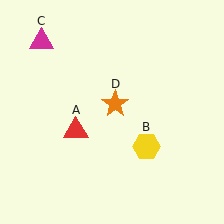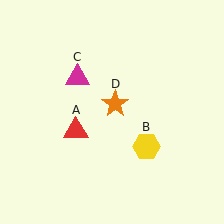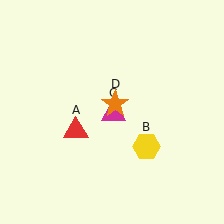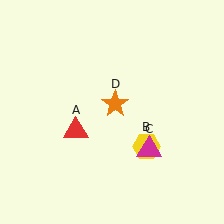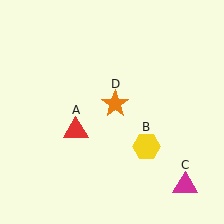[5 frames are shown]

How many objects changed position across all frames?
1 object changed position: magenta triangle (object C).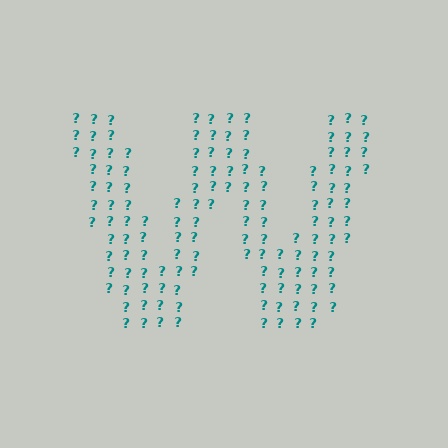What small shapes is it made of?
It is made of small question marks.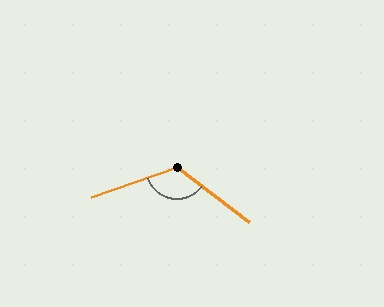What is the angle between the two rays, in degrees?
Approximately 123 degrees.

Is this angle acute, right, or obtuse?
It is obtuse.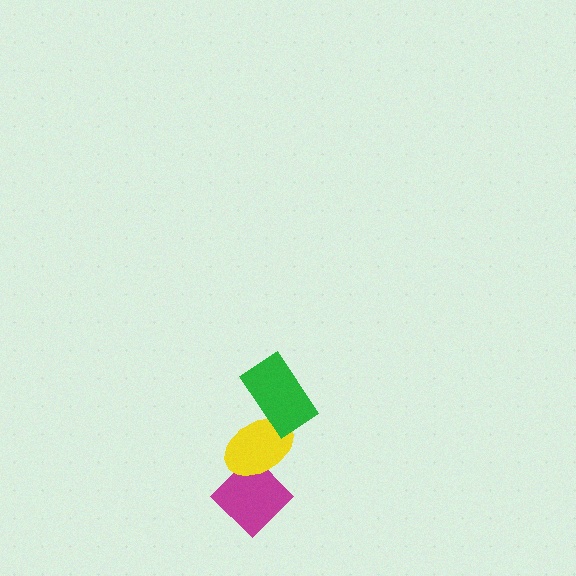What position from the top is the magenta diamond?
The magenta diamond is 3rd from the top.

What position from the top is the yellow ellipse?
The yellow ellipse is 2nd from the top.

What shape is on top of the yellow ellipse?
The green rectangle is on top of the yellow ellipse.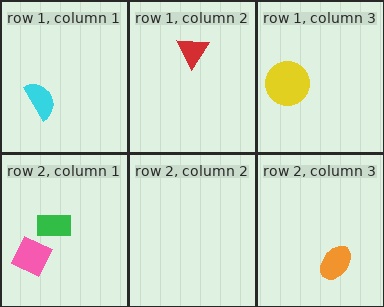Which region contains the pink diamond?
The row 2, column 1 region.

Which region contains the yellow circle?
The row 1, column 3 region.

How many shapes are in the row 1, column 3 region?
1.